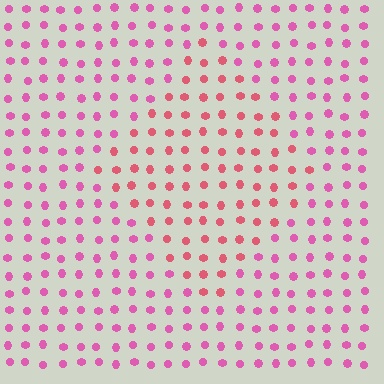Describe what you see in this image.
The image is filled with small pink elements in a uniform arrangement. A diamond-shaped region is visible where the elements are tinted to a slightly different hue, forming a subtle color boundary.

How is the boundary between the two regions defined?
The boundary is defined purely by a slight shift in hue (about 29 degrees). Spacing, size, and orientation are identical on both sides.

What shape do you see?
I see a diamond.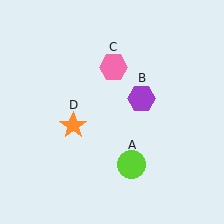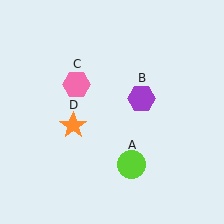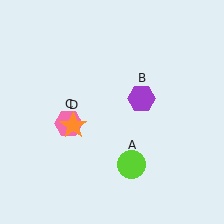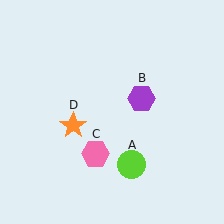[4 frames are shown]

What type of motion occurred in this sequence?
The pink hexagon (object C) rotated counterclockwise around the center of the scene.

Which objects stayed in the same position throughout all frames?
Lime circle (object A) and purple hexagon (object B) and orange star (object D) remained stationary.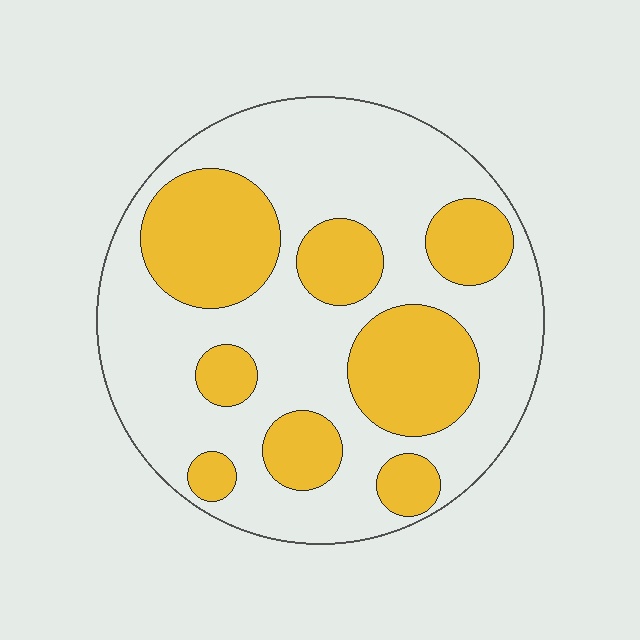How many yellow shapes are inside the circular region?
8.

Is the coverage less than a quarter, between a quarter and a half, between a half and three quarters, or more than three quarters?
Between a quarter and a half.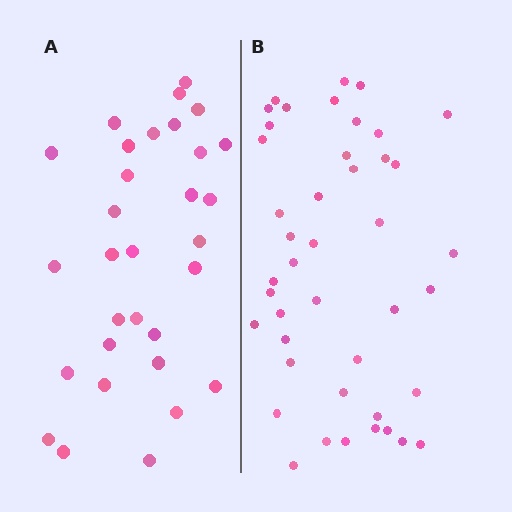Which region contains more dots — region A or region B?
Region B (the right region) has more dots.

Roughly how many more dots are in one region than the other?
Region B has roughly 12 or so more dots than region A.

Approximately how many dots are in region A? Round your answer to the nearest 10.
About 30 dots. (The exact count is 31, which rounds to 30.)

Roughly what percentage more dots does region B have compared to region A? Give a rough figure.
About 40% more.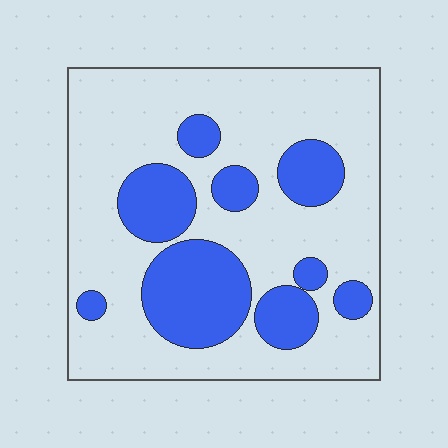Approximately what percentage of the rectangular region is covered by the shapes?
Approximately 30%.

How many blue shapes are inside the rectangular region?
9.